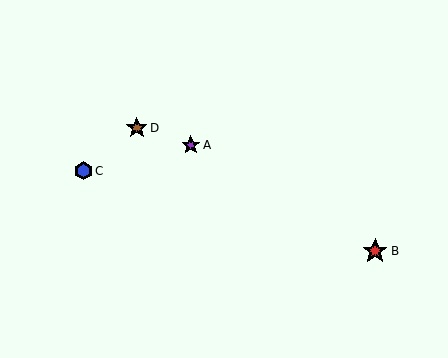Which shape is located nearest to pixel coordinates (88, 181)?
The blue hexagon (labeled C) at (83, 171) is nearest to that location.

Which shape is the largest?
The red star (labeled B) is the largest.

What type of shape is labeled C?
Shape C is a blue hexagon.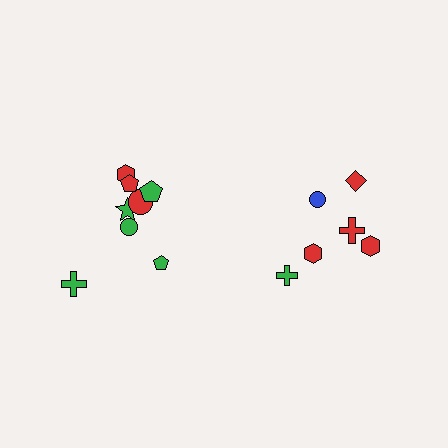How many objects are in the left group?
There are 8 objects.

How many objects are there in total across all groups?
There are 14 objects.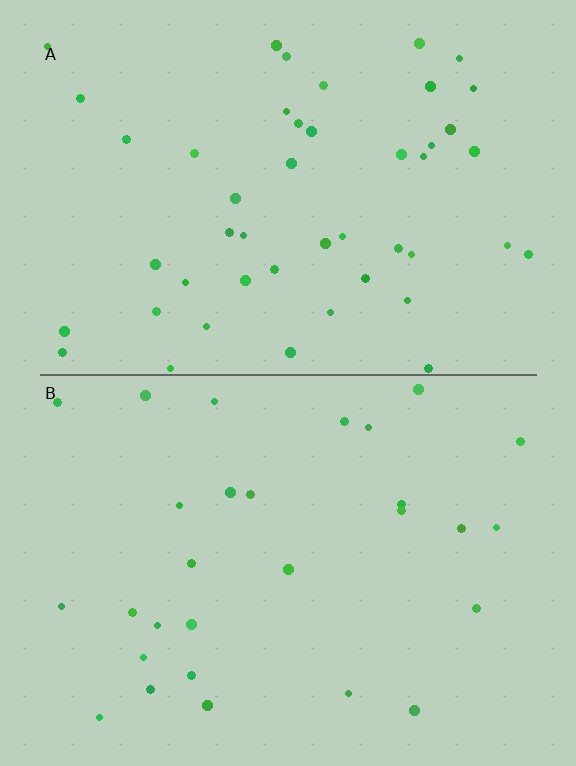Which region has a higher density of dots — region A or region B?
A (the top).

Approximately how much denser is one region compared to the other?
Approximately 1.6× — region A over region B.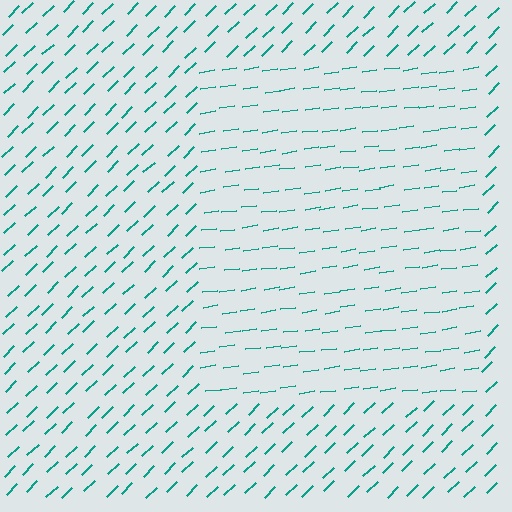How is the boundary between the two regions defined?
The boundary is defined purely by a change in line orientation (approximately 36 degrees difference). All lines are the same color and thickness.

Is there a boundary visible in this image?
Yes, there is a texture boundary formed by a change in line orientation.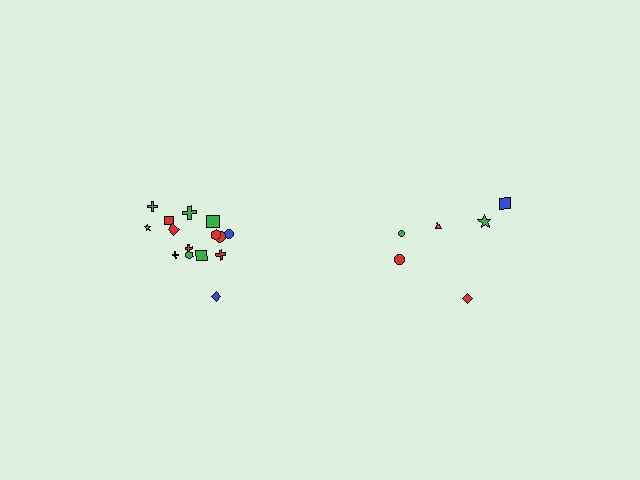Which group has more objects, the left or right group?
The left group.